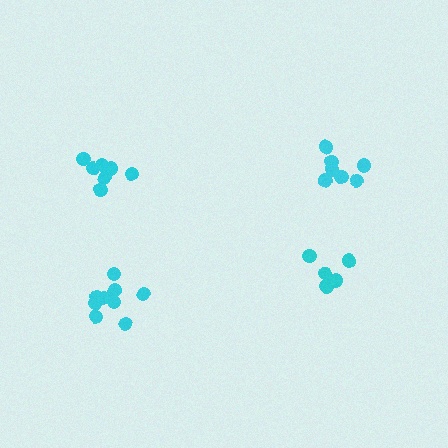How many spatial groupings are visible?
There are 4 spatial groupings.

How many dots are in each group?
Group 1: 8 dots, Group 2: 7 dots, Group 3: 5 dots, Group 4: 10 dots (30 total).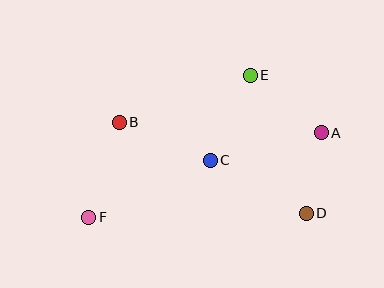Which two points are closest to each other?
Points A and D are closest to each other.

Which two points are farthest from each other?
Points A and F are farthest from each other.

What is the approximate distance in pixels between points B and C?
The distance between B and C is approximately 99 pixels.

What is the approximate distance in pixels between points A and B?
The distance between A and B is approximately 202 pixels.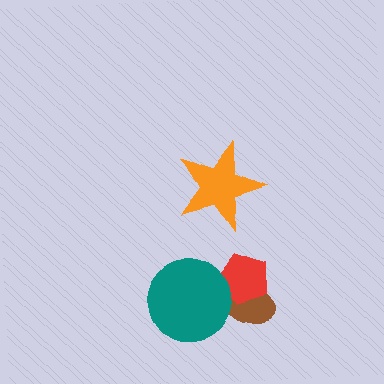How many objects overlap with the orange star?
0 objects overlap with the orange star.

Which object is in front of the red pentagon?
The teal circle is in front of the red pentagon.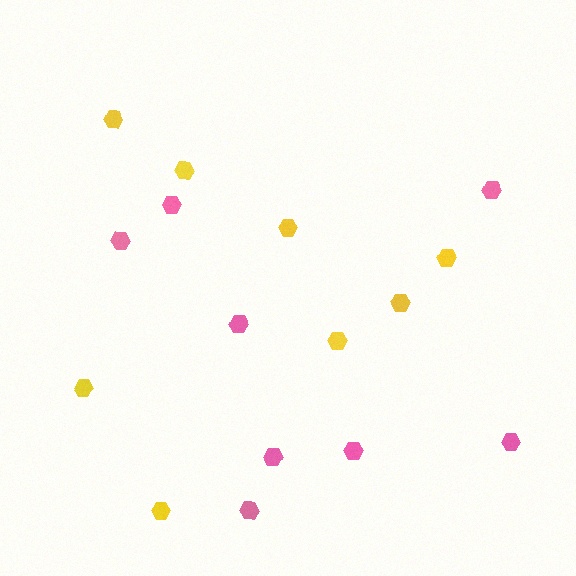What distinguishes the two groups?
There are 2 groups: one group of yellow hexagons (8) and one group of pink hexagons (8).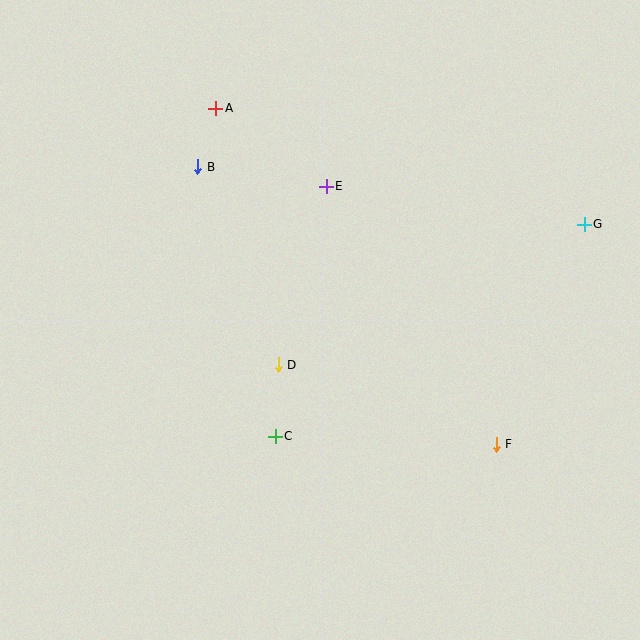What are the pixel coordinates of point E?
Point E is at (326, 186).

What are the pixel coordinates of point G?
Point G is at (584, 224).